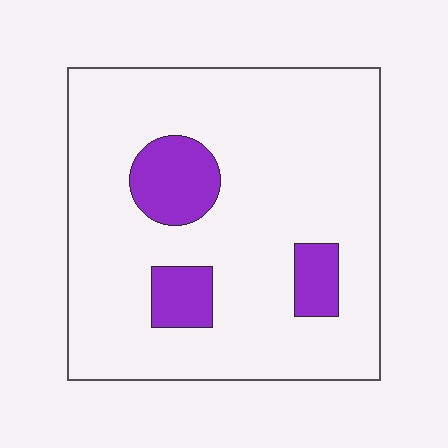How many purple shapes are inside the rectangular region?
3.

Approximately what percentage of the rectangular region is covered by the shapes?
Approximately 15%.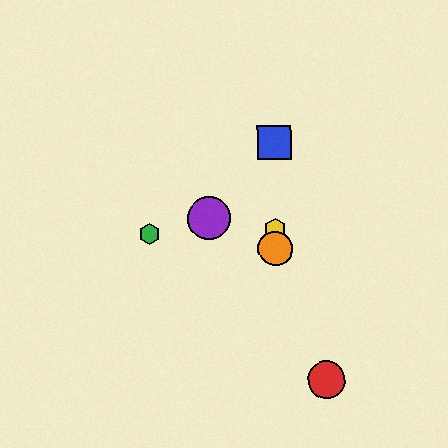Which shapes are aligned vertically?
The blue square, the yellow hexagon, the orange circle are aligned vertically.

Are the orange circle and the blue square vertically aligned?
Yes, both are at x≈276.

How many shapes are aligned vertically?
3 shapes (the blue square, the yellow hexagon, the orange circle) are aligned vertically.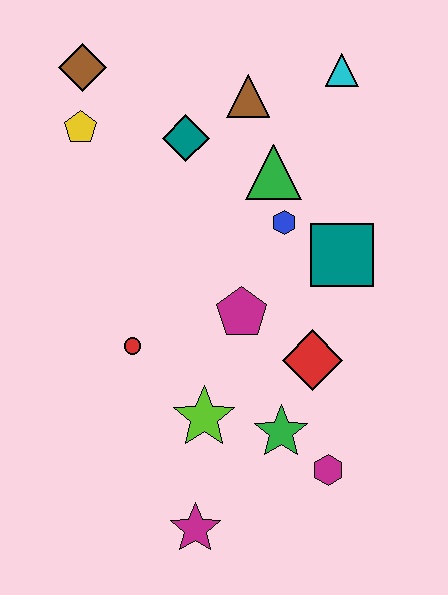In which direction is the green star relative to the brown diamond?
The green star is below the brown diamond.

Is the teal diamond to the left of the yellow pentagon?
No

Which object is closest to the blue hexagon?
The green triangle is closest to the blue hexagon.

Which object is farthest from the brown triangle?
The magenta star is farthest from the brown triangle.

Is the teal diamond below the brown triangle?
Yes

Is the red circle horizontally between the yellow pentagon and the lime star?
Yes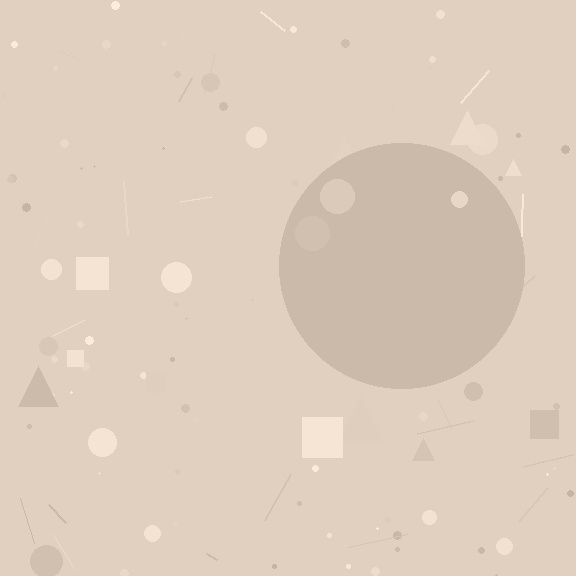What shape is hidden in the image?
A circle is hidden in the image.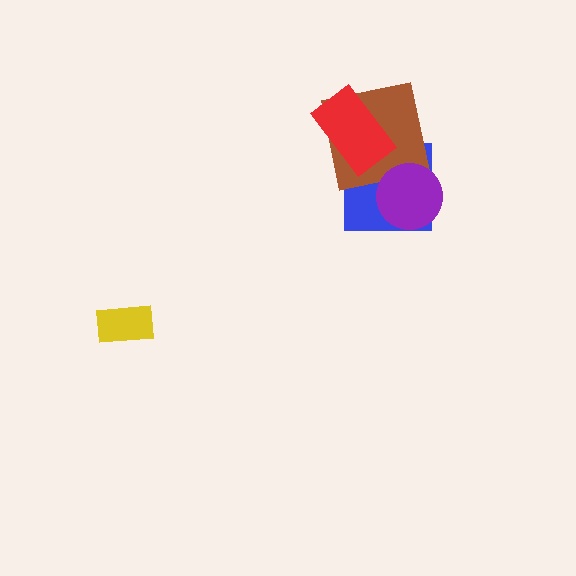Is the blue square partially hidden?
Yes, it is partially covered by another shape.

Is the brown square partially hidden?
Yes, it is partially covered by another shape.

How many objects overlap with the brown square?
3 objects overlap with the brown square.